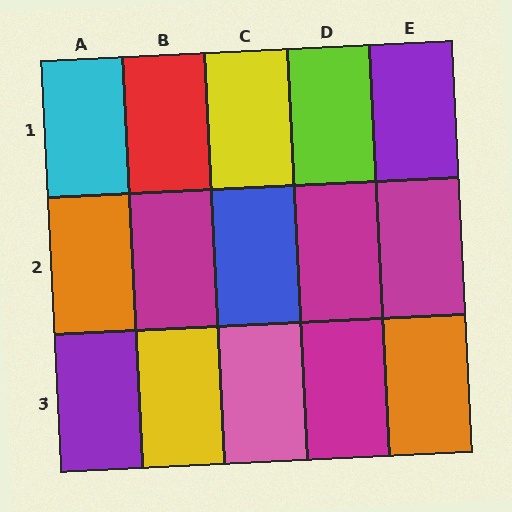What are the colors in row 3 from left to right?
Purple, yellow, pink, magenta, orange.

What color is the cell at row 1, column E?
Purple.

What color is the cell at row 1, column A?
Cyan.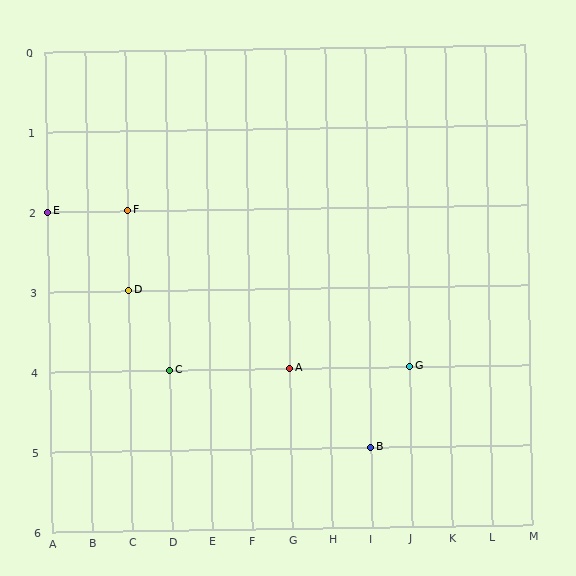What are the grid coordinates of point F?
Point F is at grid coordinates (C, 2).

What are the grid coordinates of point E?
Point E is at grid coordinates (A, 2).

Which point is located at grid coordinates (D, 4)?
Point C is at (D, 4).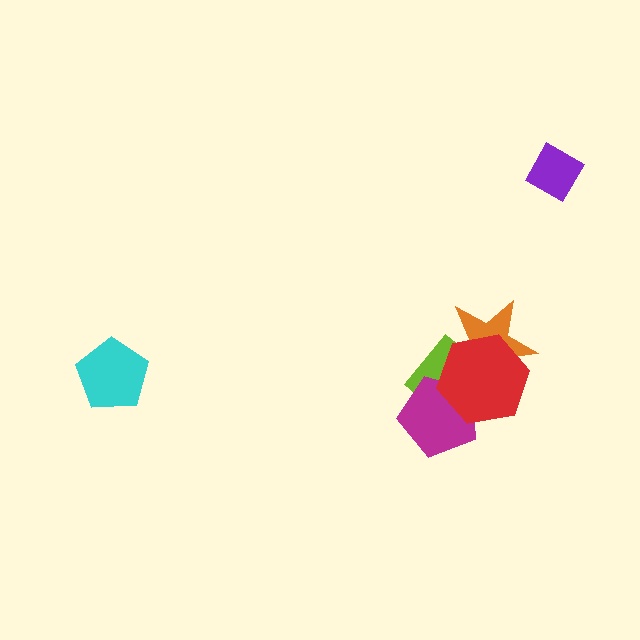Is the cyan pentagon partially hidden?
No, no other shape covers it.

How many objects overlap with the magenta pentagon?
2 objects overlap with the magenta pentagon.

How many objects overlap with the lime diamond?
3 objects overlap with the lime diamond.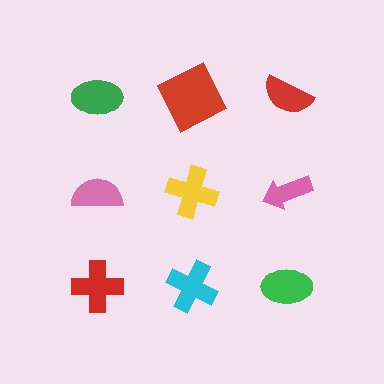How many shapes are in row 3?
3 shapes.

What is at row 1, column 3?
A red semicircle.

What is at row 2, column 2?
A yellow cross.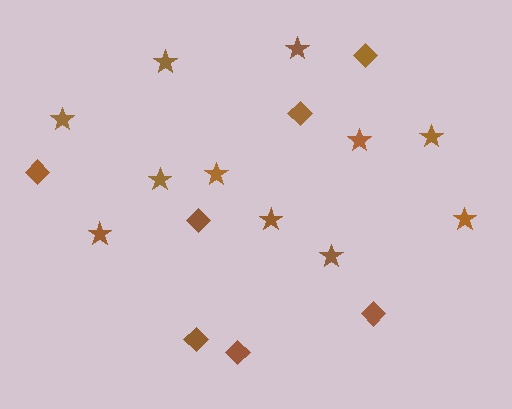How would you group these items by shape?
There are 2 groups: one group of stars (11) and one group of diamonds (7).